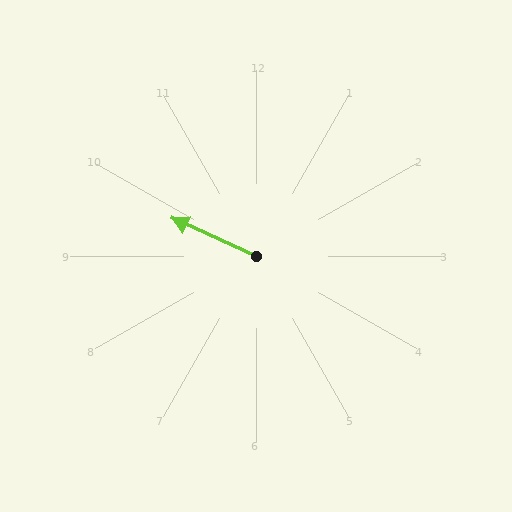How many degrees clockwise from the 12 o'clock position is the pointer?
Approximately 294 degrees.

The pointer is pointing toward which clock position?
Roughly 10 o'clock.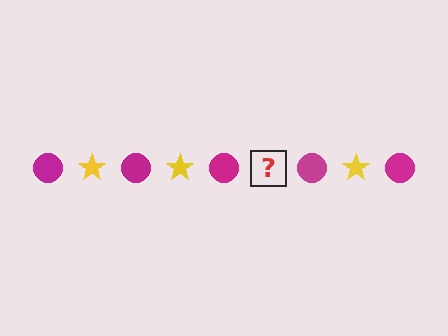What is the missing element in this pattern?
The missing element is a yellow star.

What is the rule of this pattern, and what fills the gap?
The rule is that the pattern alternates between magenta circle and yellow star. The gap should be filled with a yellow star.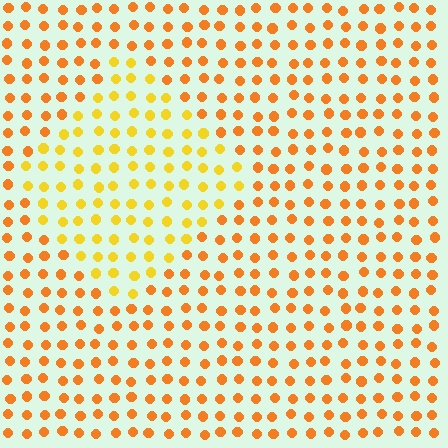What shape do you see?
I see a diamond.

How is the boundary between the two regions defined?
The boundary is defined purely by a slight shift in hue (about 25 degrees). Spacing, size, and orientation are identical on both sides.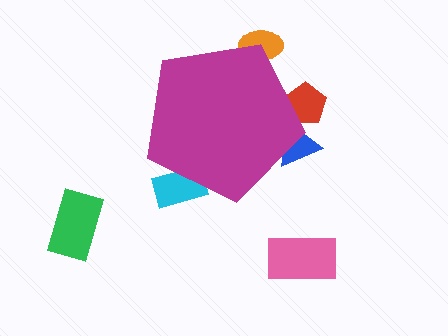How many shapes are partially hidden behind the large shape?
4 shapes are partially hidden.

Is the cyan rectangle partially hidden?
Yes, the cyan rectangle is partially hidden behind the magenta pentagon.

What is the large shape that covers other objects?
A magenta pentagon.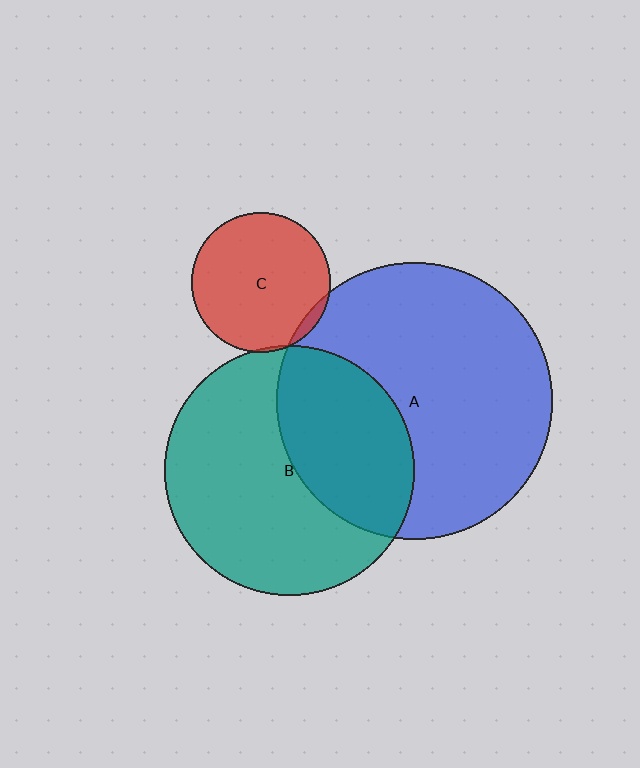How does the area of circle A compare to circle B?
Approximately 1.2 times.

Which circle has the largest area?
Circle A (blue).